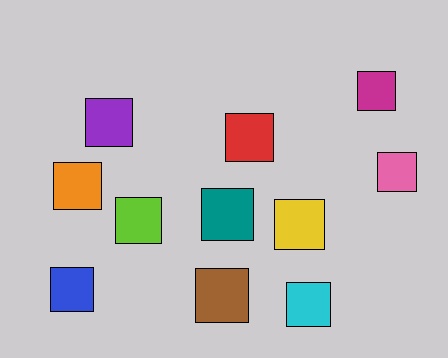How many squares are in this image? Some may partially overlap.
There are 11 squares.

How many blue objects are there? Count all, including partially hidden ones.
There is 1 blue object.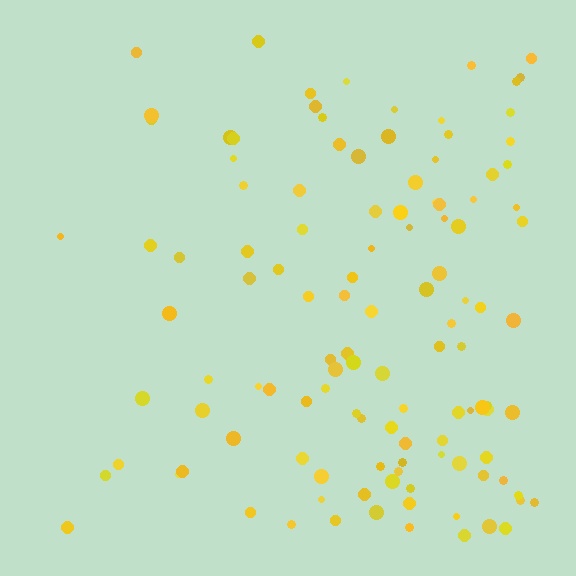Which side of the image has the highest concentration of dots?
The right.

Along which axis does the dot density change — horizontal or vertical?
Horizontal.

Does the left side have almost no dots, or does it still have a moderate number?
Still a moderate number, just noticeably fewer than the right.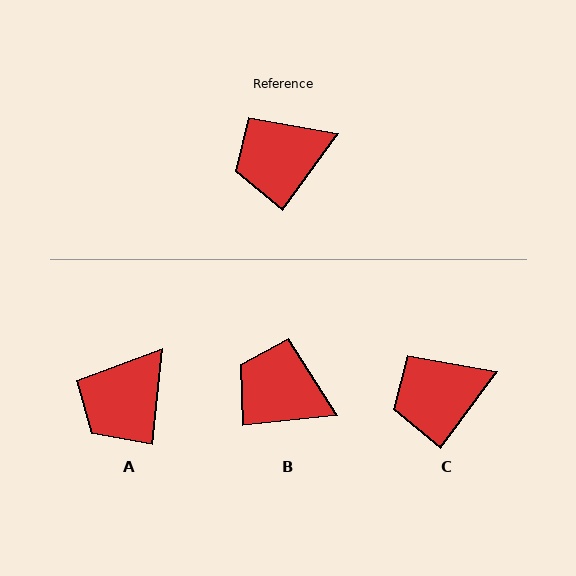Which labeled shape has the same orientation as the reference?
C.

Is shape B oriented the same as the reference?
No, it is off by about 48 degrees.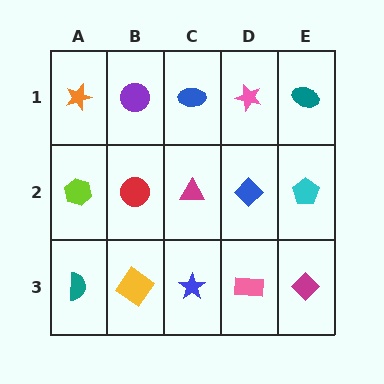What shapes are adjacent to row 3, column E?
A cyan pentagon (row 2, column E), a pink rectangle (row 3, column D).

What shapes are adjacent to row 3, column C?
A magenta triangle (row 2, column C), a yellow diamond (row 3, column B), a pink rectangle (row 3, column D).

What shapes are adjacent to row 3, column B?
A red circle (row 2, column B), a teal semicircle (row 3, column A), a blue star (row 3, column C).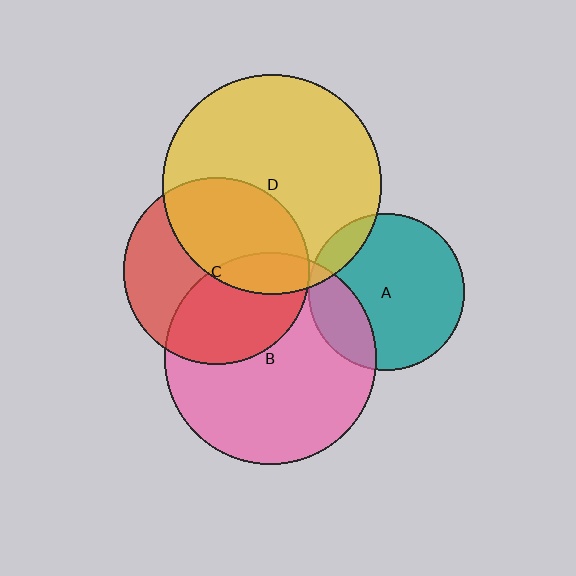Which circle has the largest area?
Circle D (yellow).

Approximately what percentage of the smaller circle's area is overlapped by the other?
Approximately 10%.